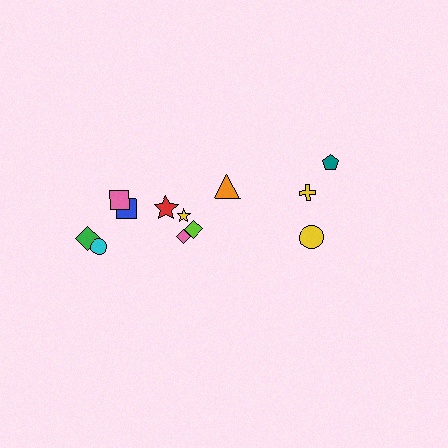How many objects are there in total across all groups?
There are 12 objects.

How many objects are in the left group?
There are 8 objects.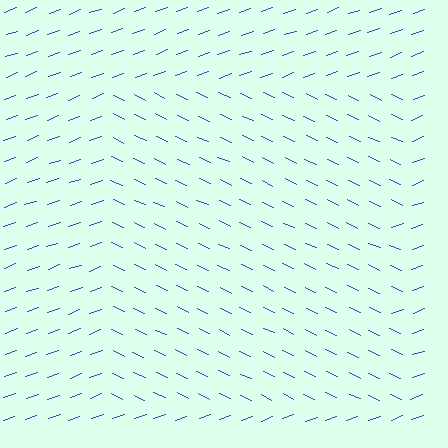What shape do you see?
I see a rectangle.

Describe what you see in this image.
The image is filled with small blue line segments. A rectangle region in the image has lines oriented differently from the surrounding lines, creating a visible texture boundary.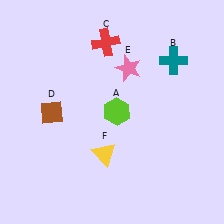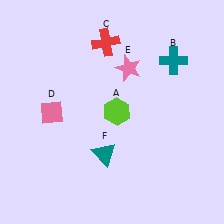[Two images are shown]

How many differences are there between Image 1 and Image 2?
There are 2 differences between the two images.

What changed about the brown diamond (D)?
In Image 1, D is brown. In Image 2, it changed to pink.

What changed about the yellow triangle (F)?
In Image 1, F is yellow. In Image 2, it changed to teal.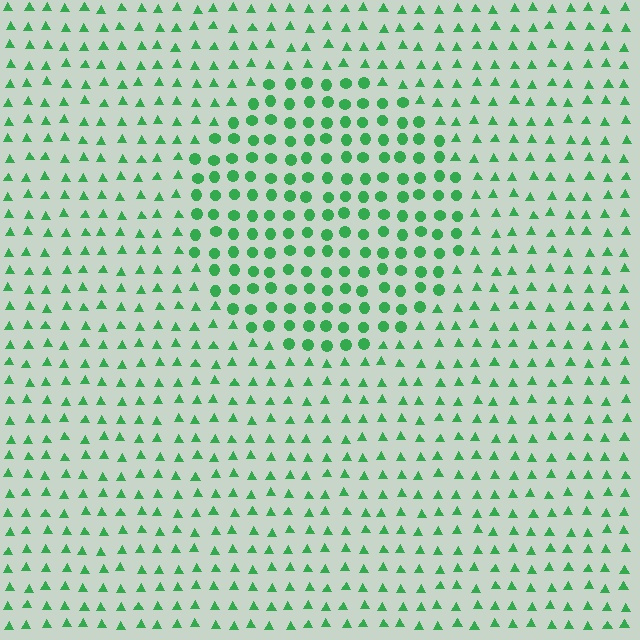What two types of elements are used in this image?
The image uses circles inside the circle region and triangles outside it.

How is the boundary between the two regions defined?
The boundary is defined by a change in element shape: circles inside vs. triangles outside. All elements share the same color and spacing.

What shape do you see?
I see a circle.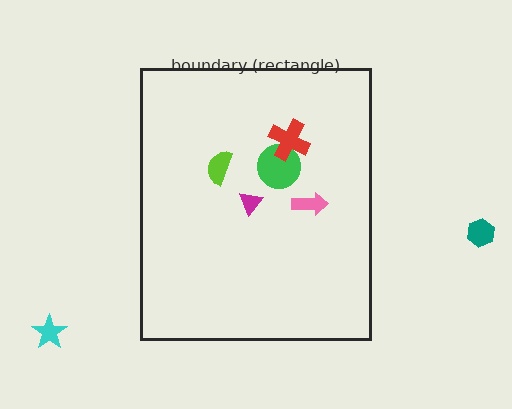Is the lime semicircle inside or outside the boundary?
Inside.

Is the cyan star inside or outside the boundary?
Outside.